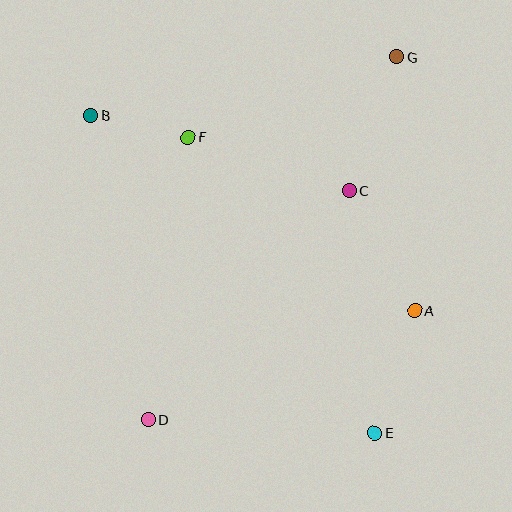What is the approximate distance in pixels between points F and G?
The distance between F and G is approximately 223 pixels.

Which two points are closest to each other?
Points B and F are closest to each other.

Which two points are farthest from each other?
Points D and G are farthest from each other.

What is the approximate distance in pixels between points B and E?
The distance between B and E is approximately 426 pixels.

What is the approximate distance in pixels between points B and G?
The distance between B and G is approximately 311 pixels.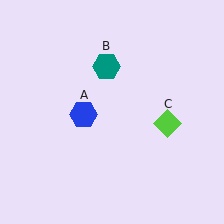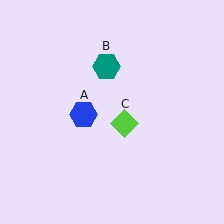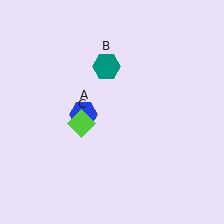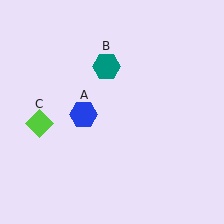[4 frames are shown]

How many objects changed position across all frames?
1 object changed position: lime diamond (object C).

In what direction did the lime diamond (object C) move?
The lime diamond (object C) moved left.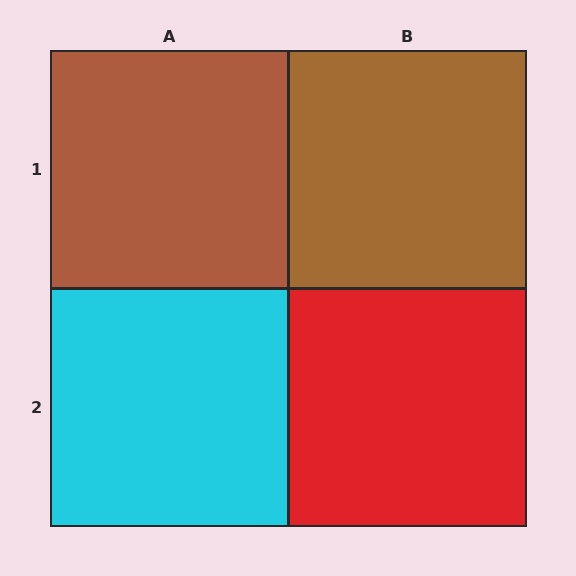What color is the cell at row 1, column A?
Brown.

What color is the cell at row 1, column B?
Brown.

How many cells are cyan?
1 cell is cyan.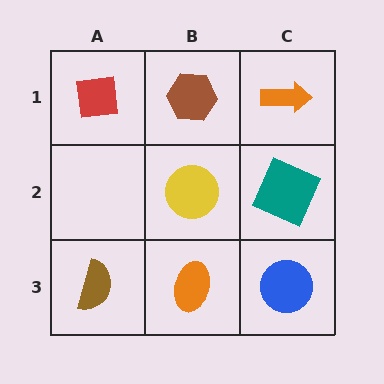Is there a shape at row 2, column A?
No, that cell is empty.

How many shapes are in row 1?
3 shapes.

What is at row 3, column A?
A brown semicircle.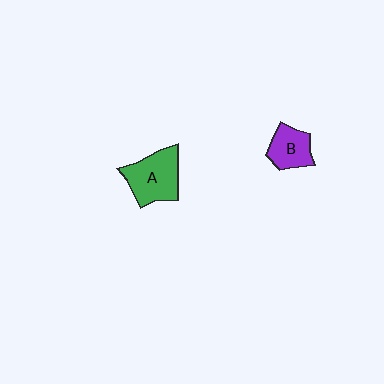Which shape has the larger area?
Shape A (green).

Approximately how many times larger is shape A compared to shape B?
Approximately 1.5 times.